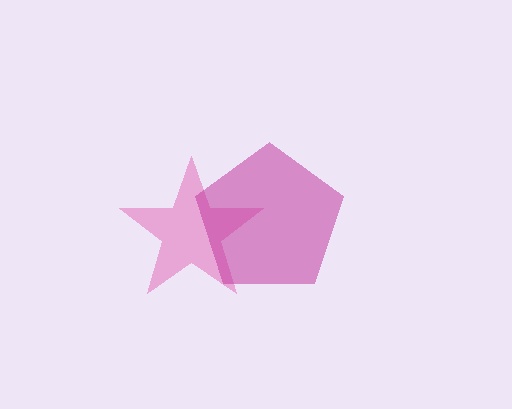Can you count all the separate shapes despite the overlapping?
Yes, there are 2 separate shapes.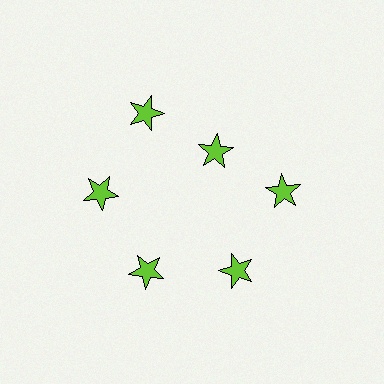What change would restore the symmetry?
The symmetry would be restored by moving it outward, back onto the ring so that all 6 stars sit at equal angles and equal distance from the center.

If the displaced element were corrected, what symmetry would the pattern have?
It would have 6-fold rotational symmetry — the pattern would map onto itself every 60 degrees.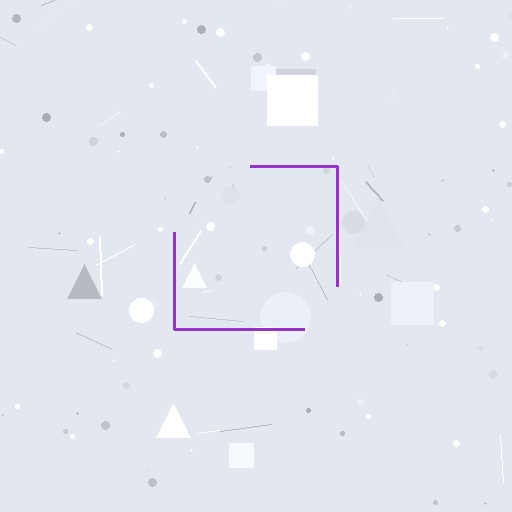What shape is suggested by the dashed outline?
The dashed outline suggests a square.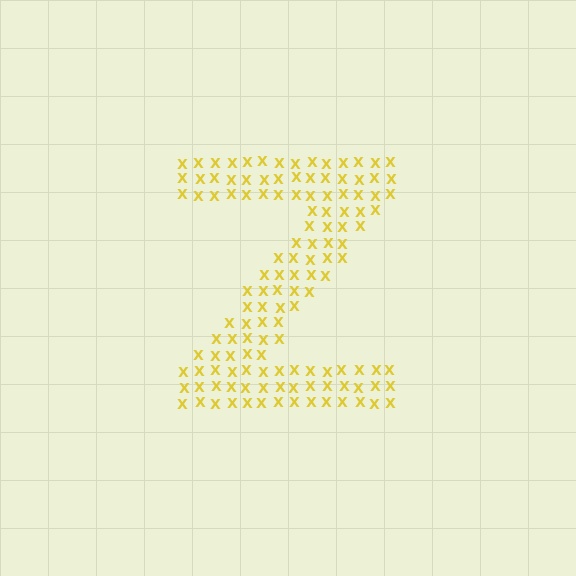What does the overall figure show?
The overall figure shows the letter Z.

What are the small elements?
The small elements are letter X's.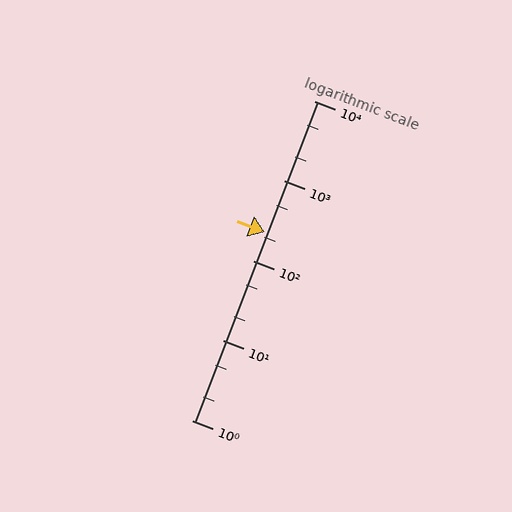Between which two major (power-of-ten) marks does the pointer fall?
The pointer is between 100 and 1000.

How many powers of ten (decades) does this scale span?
The scale spans 4 decades, from 1 to 10000.